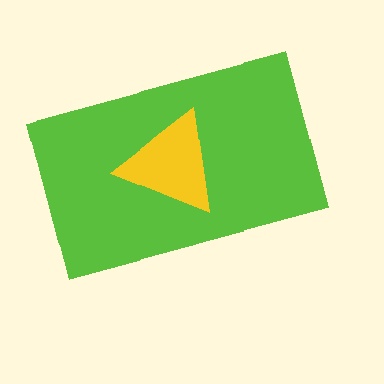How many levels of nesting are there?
2.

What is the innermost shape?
The yellow triangle.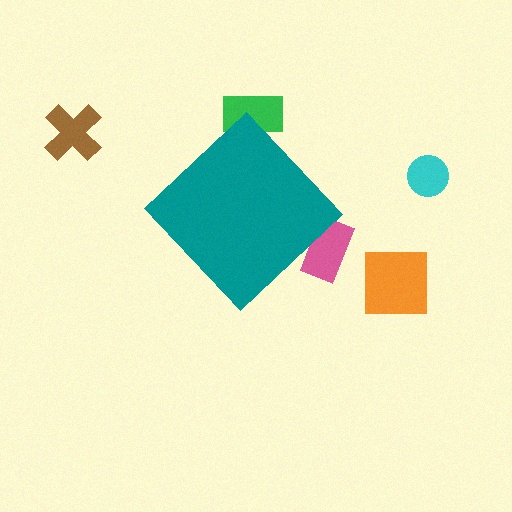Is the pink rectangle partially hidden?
Yes, the pink rectangle is partially hidden behind the teal diamond.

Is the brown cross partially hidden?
No, the brown cross is fully visible.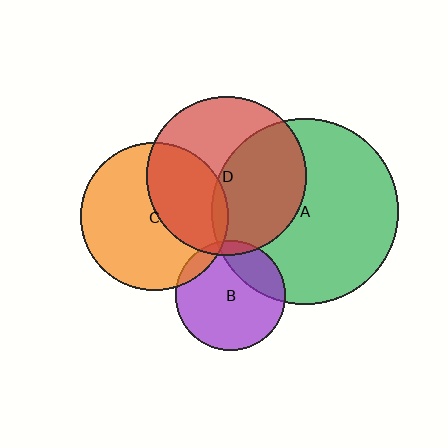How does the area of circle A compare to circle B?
Approximately 2.8 times.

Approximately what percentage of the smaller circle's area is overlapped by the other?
Approximately 5%.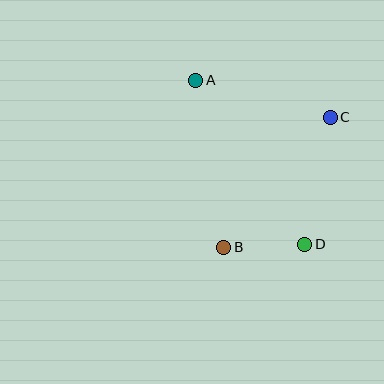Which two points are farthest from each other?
Points A and D are farthest from each other.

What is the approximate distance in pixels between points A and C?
The distance between A and C is approximately 139 pixels.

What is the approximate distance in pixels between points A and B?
The distance between A and B is approximately 169 pixels.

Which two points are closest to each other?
Points B and D are closest to each other.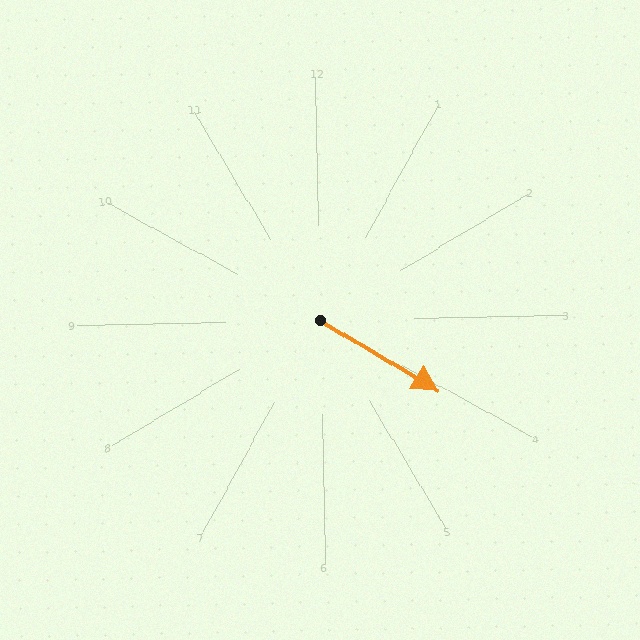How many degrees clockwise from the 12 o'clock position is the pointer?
Approximately 122 degrees.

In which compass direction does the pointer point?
Southeast.